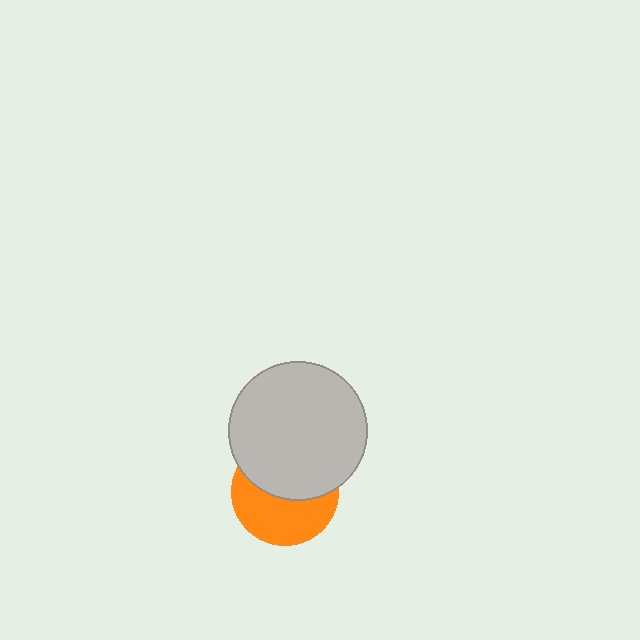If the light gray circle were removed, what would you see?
You would see the complete orange circle.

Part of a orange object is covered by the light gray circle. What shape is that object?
It is a circle.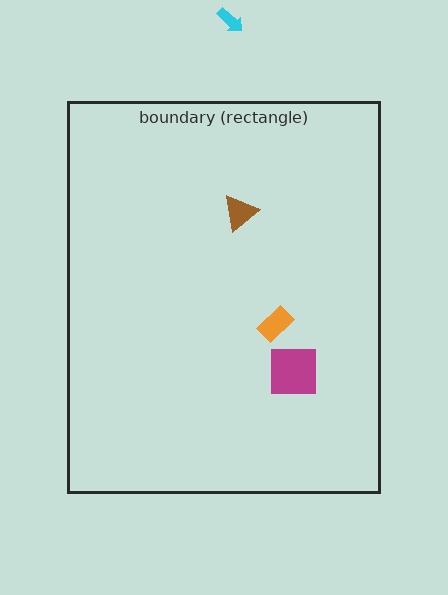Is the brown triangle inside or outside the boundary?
Inside.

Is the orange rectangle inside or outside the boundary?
Inside.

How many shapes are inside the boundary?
3 inside, 1 outside.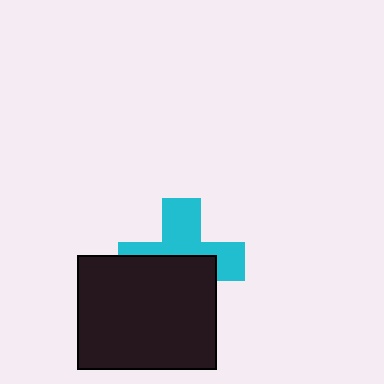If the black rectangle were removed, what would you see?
You would see the complete cyan cross.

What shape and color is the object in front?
The object in front is a black rectangle.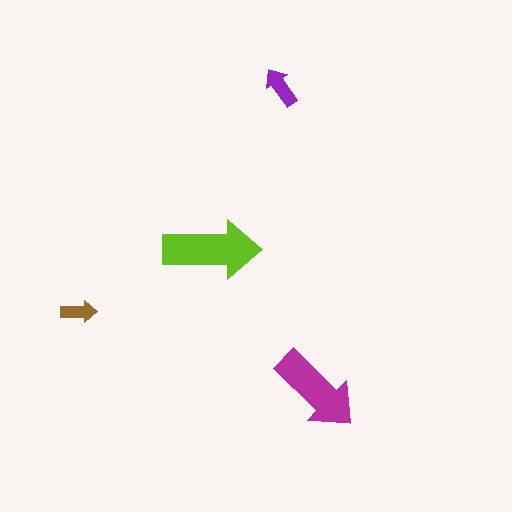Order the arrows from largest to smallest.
the lime one, the magenta one, the purple one, the brown one.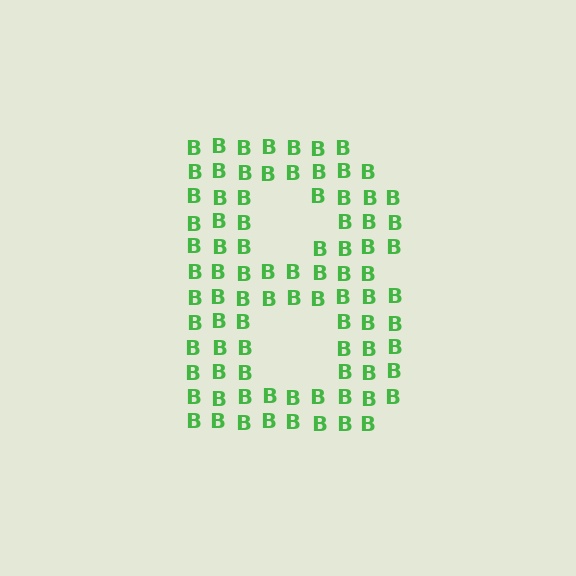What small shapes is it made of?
It is made of small letter B's.